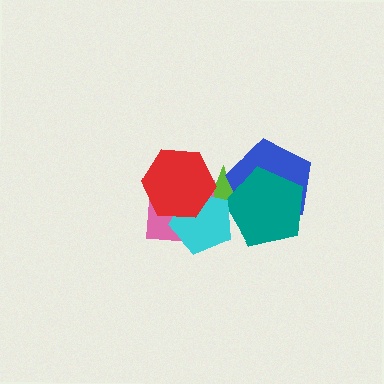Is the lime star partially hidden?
Yes, it is partially covered by another shape.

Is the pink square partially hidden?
Yes, it is partially covered by another shape.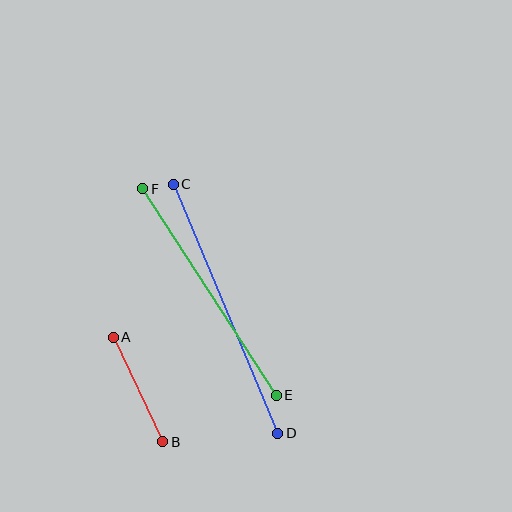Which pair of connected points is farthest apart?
Points C and D are farthest apart.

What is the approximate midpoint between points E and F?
The midpoint is at approximately (209, 292) pixels.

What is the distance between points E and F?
The distance is approximately 246 pixels.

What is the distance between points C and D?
The distance is approximately 270 pixels.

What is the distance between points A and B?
The distance is approximately 116 pixels.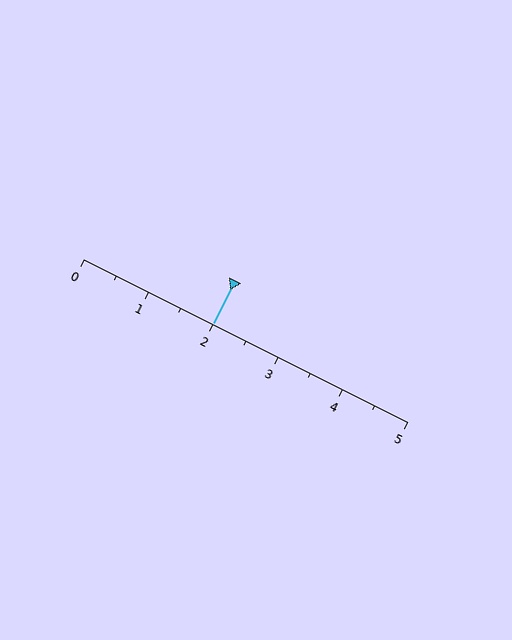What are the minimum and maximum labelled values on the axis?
The axis runs from 0 to 5.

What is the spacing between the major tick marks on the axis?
The major ticks are spaced 1 apart.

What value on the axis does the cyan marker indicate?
The marker indicates approximately 2.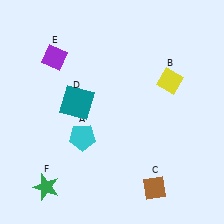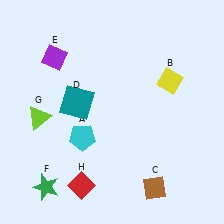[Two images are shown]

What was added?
A lime triangle (G), a red diamond (H) were added in Image 2.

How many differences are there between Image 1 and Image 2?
There are 2 differences between the two images.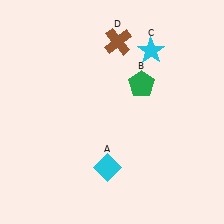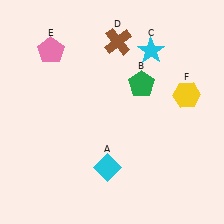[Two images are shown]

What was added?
A pink pentagon (E), a yellow hexagon (F) were added in Image 2.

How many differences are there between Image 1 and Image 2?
There are 2 differences between the two images.